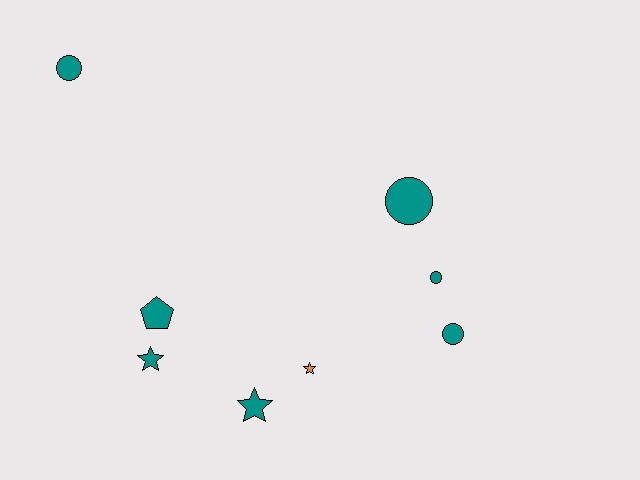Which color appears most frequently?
Teal, with 7 objects.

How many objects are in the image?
There are 8 objects.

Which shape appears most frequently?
Circle, with 4 objects.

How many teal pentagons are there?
There is 1 teal pentagon.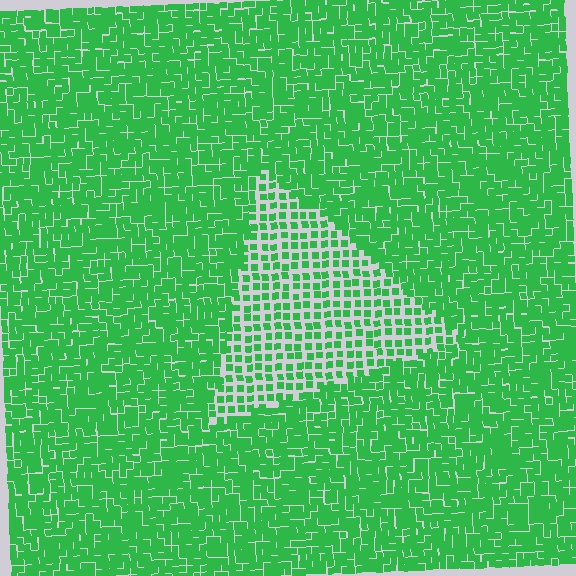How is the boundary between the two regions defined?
The boundary is defined by a change in element density (approximately 2.0x ratio). All elements are the same color, size, and shape.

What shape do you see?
I see a triangle.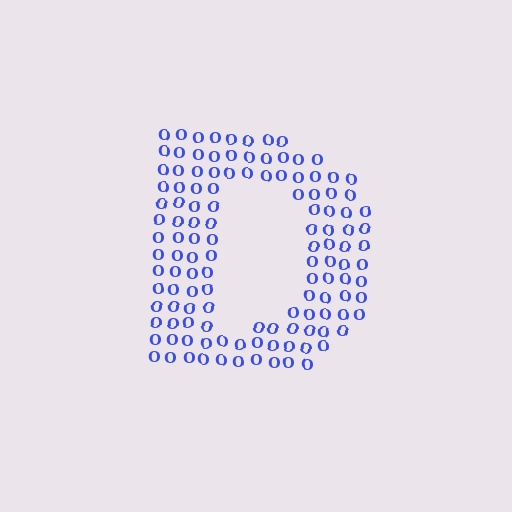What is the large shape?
The large shape is the letter D.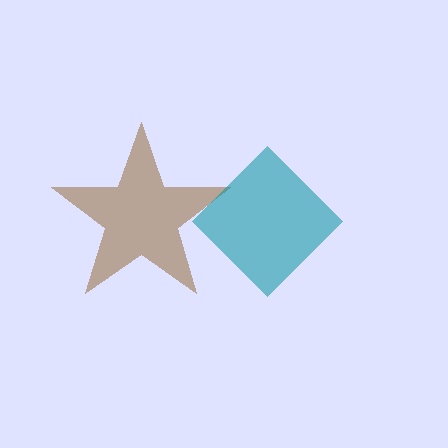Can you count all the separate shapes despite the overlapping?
Yes, there are 2 separate shapes.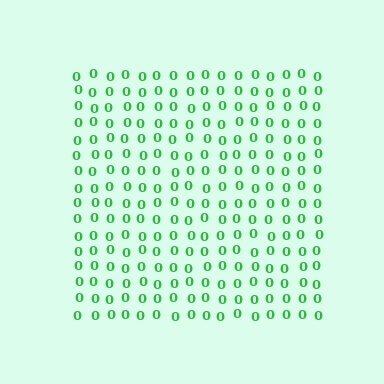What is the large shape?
The large shape is a square.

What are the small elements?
The small elements are digit 0's.